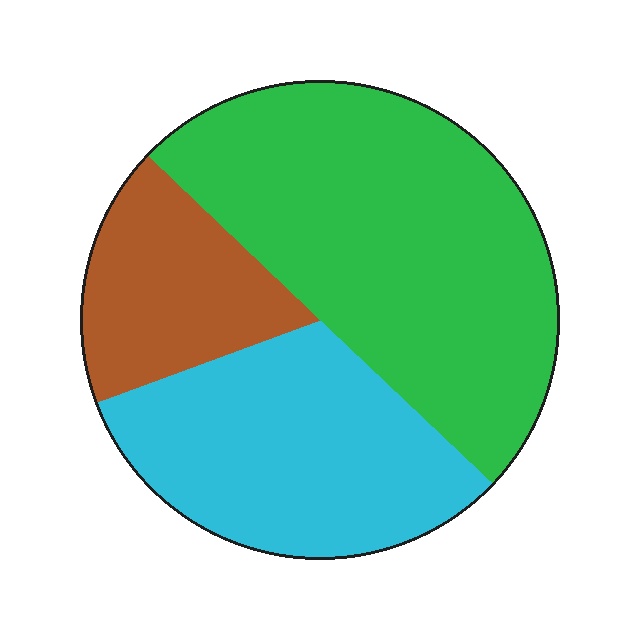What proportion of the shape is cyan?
Cyan covers roughly 30% of the shape.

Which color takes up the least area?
Brown, at roughly 20%.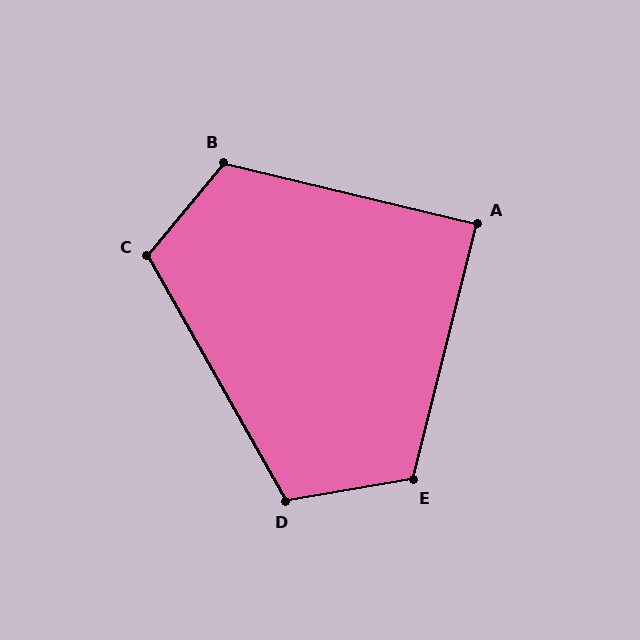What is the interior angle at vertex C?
Approximately 111 degrees (obtuse).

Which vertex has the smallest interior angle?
A, at approximately 89 degrees.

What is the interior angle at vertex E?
Approximately 114 degrees (obtuse).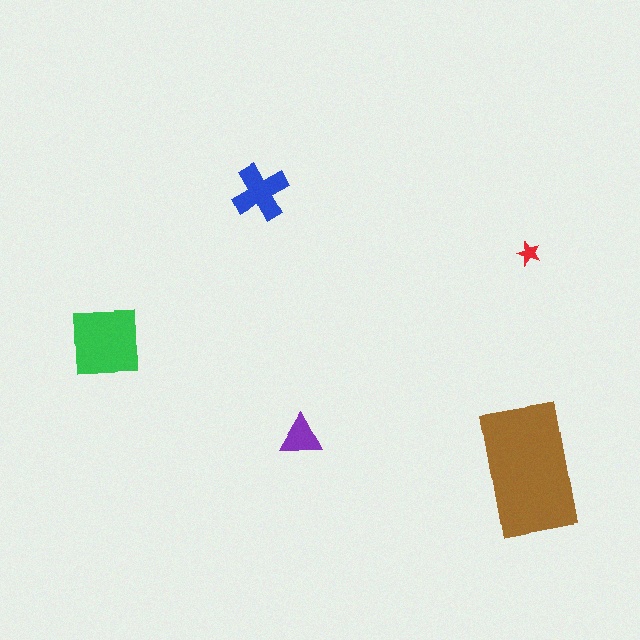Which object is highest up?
The blue cross is topmost.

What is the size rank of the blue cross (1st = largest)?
3rd.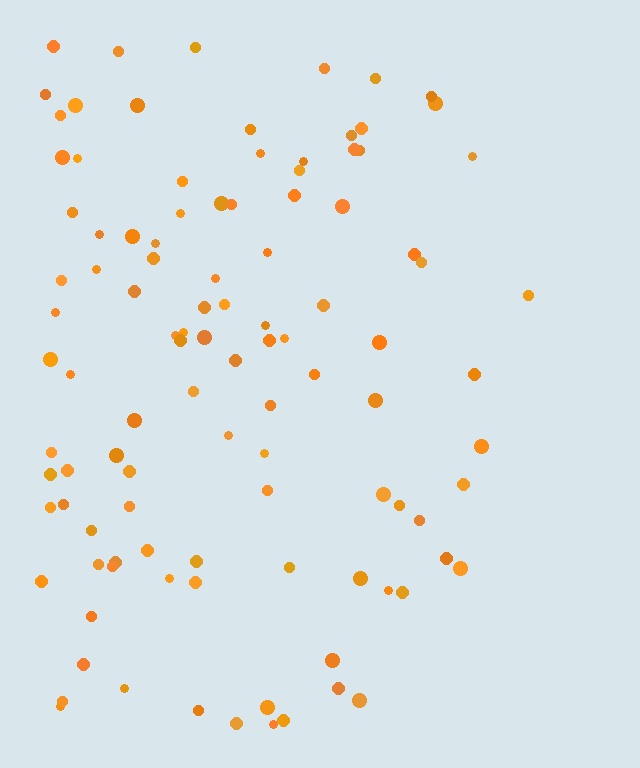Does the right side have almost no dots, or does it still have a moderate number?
Still a moderate number, just noticeably fewer than the left.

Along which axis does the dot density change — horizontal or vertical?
Horizontal.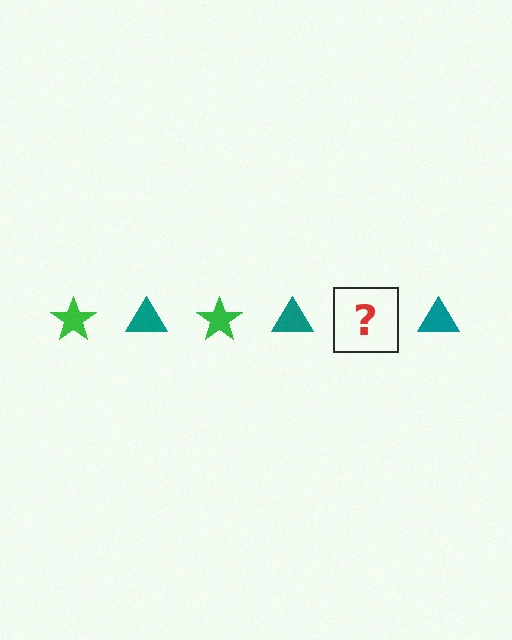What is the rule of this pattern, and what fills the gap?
The rule is that the pattern alternates between green star and teal triangle. The gap should be filled with a green star.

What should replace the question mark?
The question mark should be replaced with a green star.